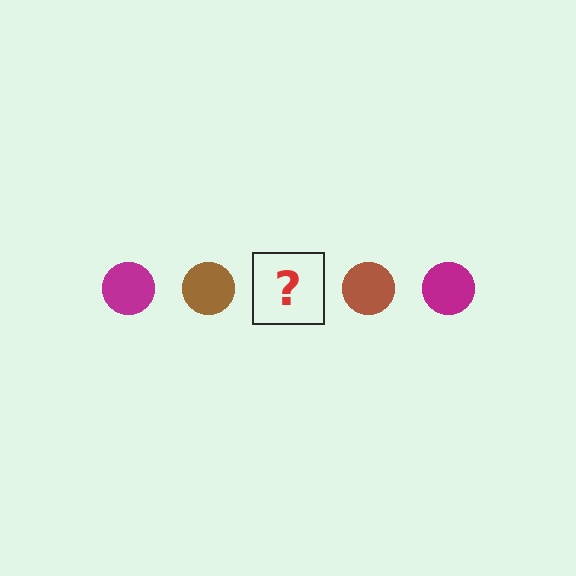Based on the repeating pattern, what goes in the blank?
The blank should be a magenta circle.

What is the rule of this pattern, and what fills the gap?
The rule is that the pattern cycles through magenta, brown circles. The gap should be filled with a magenta circle.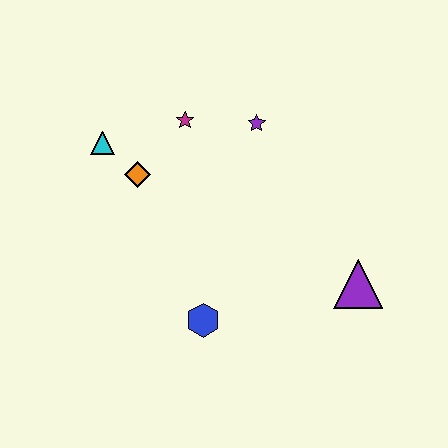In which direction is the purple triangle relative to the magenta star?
The purple triangle is to the right of the magenta star.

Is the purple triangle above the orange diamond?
No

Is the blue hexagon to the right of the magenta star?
Yes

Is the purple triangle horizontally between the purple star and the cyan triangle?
No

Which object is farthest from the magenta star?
The purple triangle is farthest from the magenta star.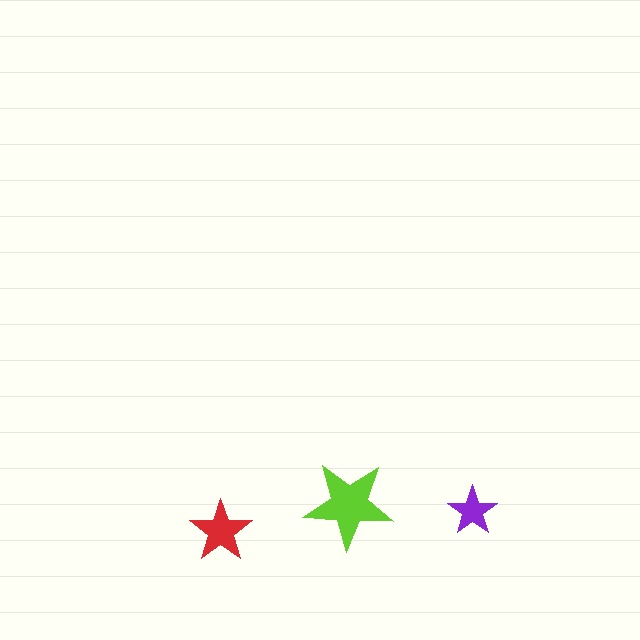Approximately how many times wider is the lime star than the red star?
About 1.5 times wider.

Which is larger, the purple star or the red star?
The red one.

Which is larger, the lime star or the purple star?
The lime one.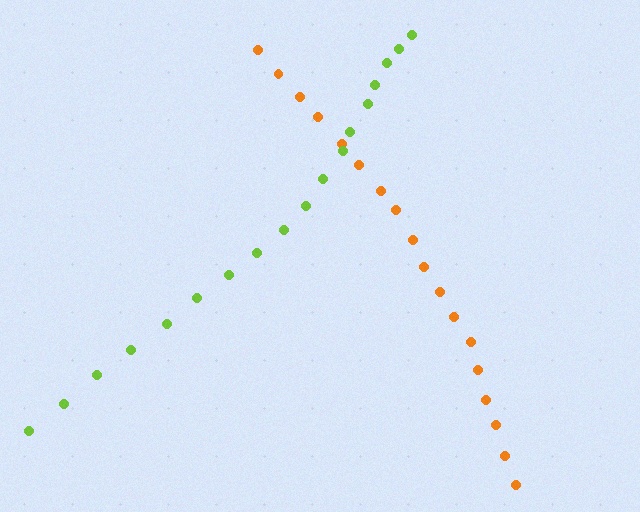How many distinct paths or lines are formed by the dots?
There are 2 distinct paths.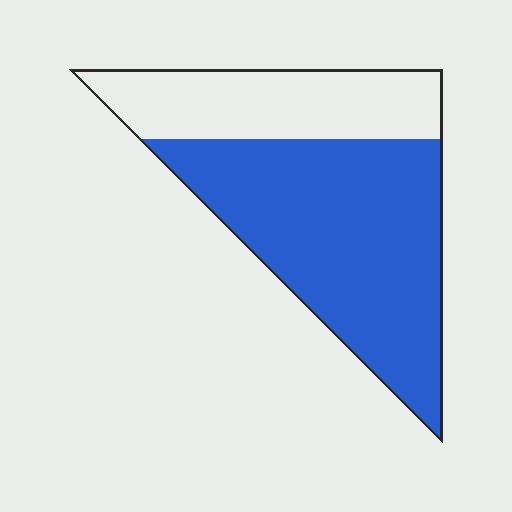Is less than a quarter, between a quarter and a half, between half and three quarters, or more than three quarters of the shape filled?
Between half and three quarters.